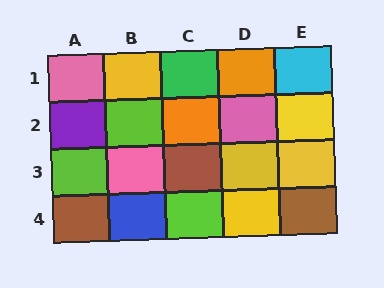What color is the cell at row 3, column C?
Brown.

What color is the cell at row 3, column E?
Yellow.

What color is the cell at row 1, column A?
Pink.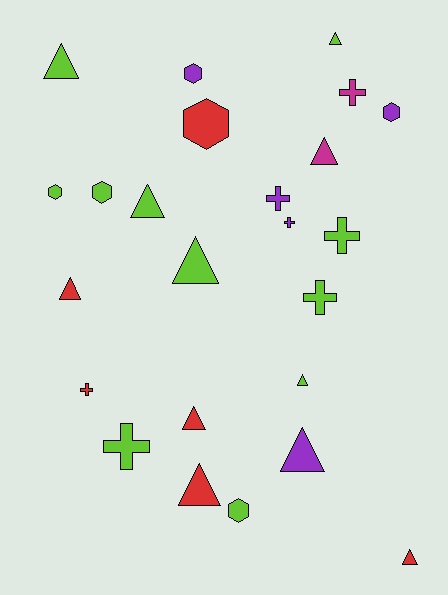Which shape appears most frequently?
Triangle, with 11 objects.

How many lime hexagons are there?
There are 3 lime hexagons.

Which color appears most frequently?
Lime, with 11 objects.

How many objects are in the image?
There are 24 objects.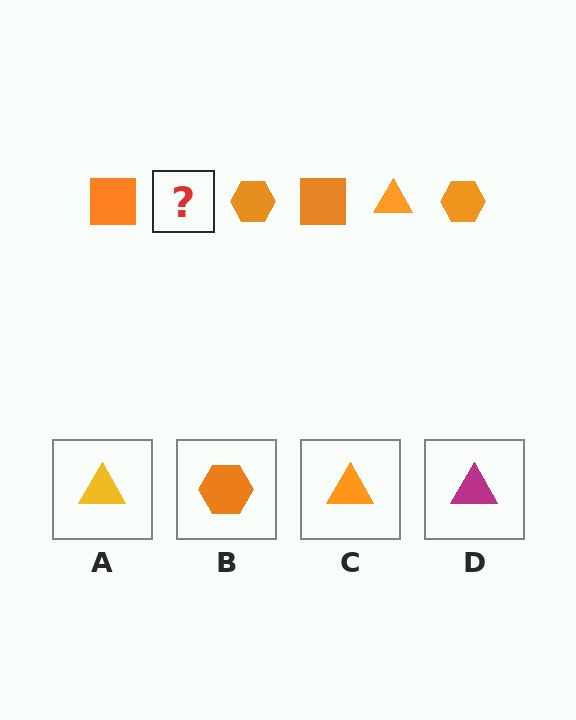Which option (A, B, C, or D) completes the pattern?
C.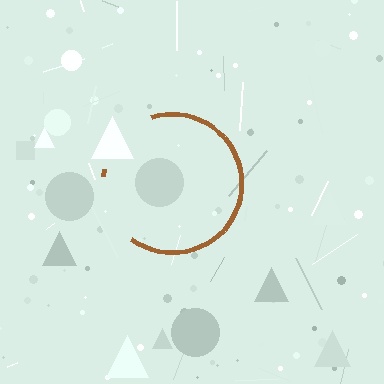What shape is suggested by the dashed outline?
The dashed outline suggests a circle.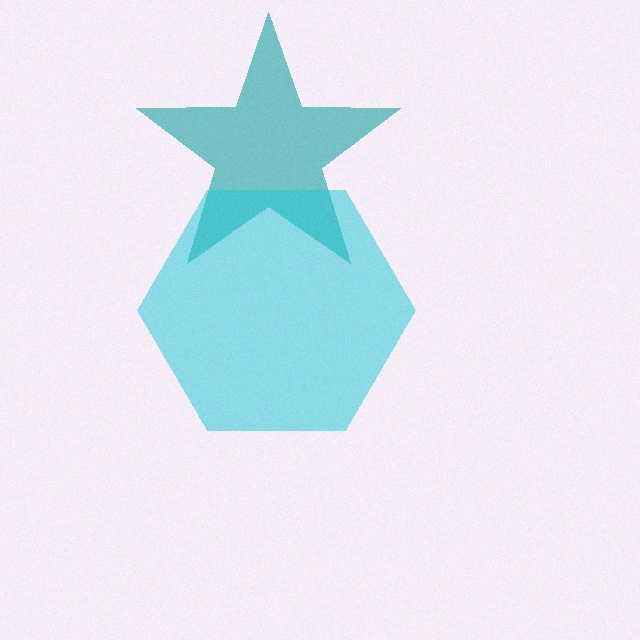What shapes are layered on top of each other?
The layered shapes are: a teal star, a cyan hexagon.